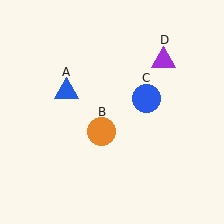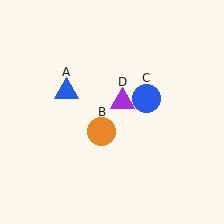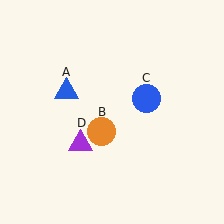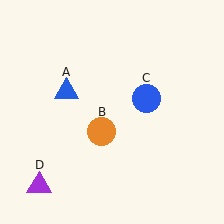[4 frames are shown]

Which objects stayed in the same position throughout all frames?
Blue triangle (object A) and orange circle (object B) and blue circle (object C) remained stationary.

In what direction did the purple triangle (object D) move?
The purple triangle (object D) moved down and to the left.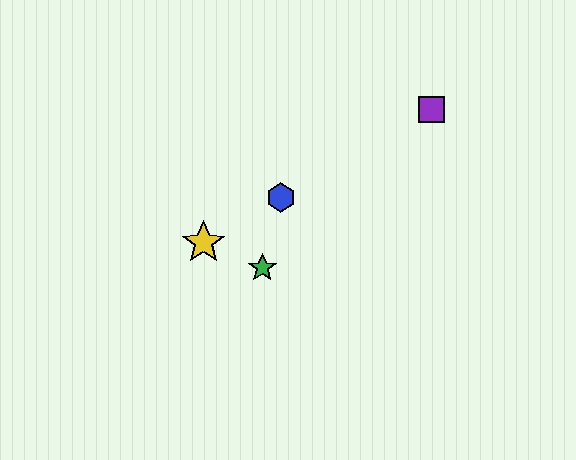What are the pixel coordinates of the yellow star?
The yellow star is at (204, 243).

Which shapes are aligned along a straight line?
The red star, the blue hexagon, the yellow star, the purple square are aligned along a straight line.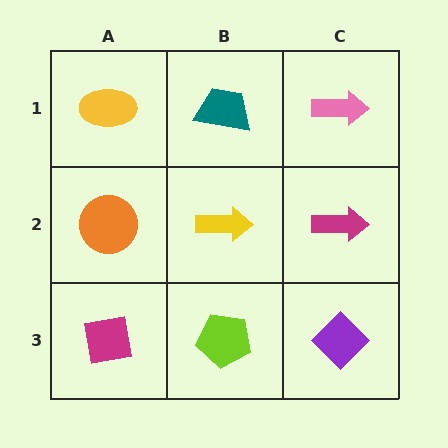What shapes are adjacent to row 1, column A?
An orange circle (row 2, column A), a teal trapezoid (row 1, column B).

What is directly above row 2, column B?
A teal trapezoid.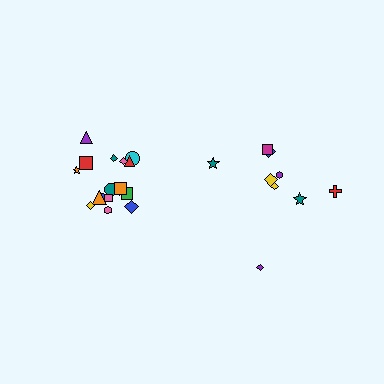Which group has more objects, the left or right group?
The left group.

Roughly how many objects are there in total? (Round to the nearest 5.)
Roughly 25 objects in total.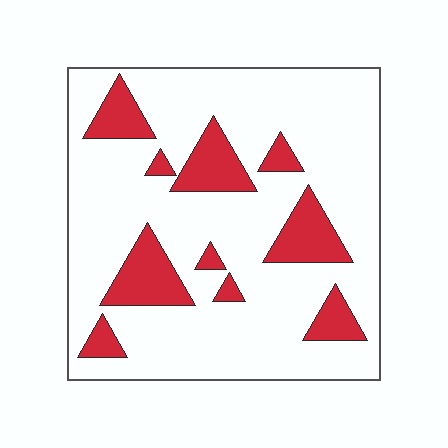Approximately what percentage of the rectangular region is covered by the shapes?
Approximately 20%.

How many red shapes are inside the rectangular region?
10.